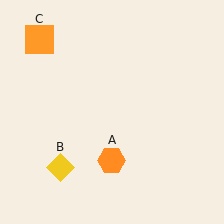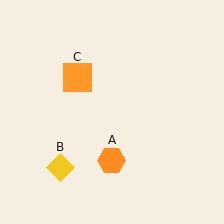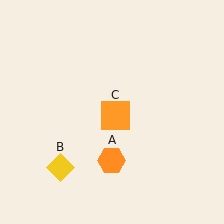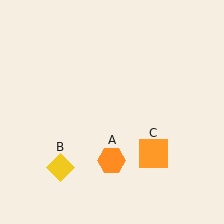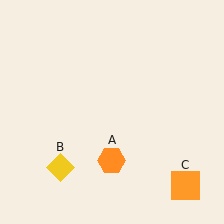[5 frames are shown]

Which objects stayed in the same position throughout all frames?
Orange hexagon (object A) and yellow diamond (object B) remained stationary.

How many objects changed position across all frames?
1 object changed position: orange square (object C).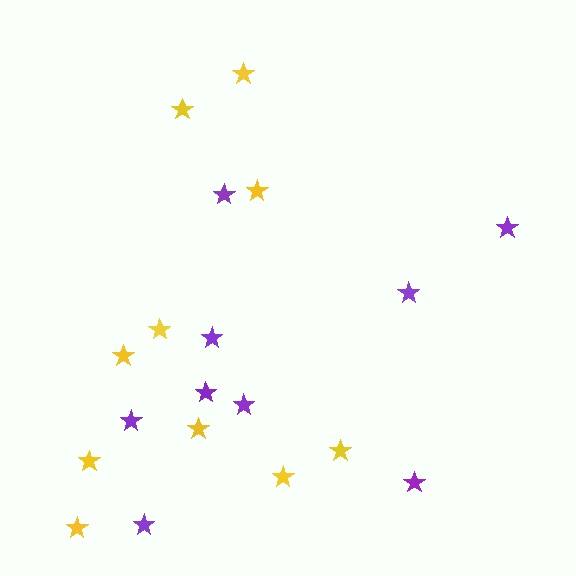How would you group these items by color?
There are 2 groups: one group of purple stars (9) and one group of yellow stars (10).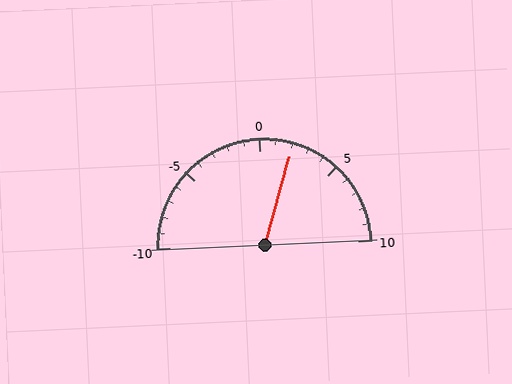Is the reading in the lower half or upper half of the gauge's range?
The reading is in the upper half of the range (-10 to 10).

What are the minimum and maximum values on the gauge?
The gauge ranges from -10 to 10.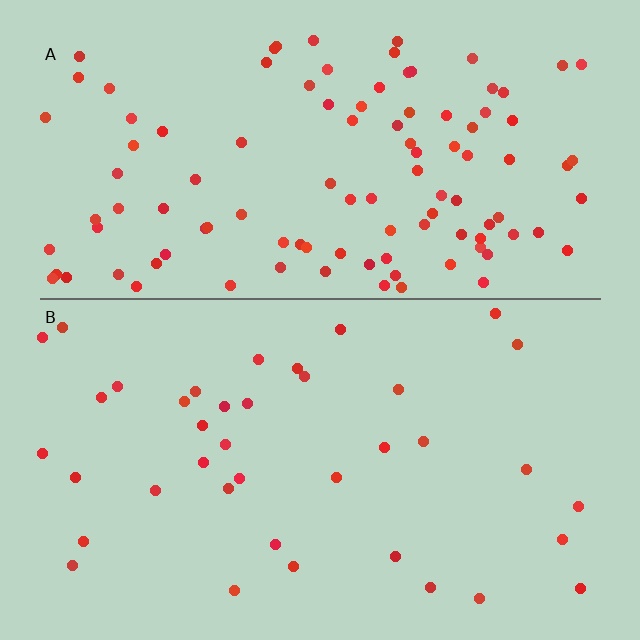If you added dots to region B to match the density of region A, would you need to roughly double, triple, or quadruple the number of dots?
Approximately triple.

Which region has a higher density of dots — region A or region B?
A (the top).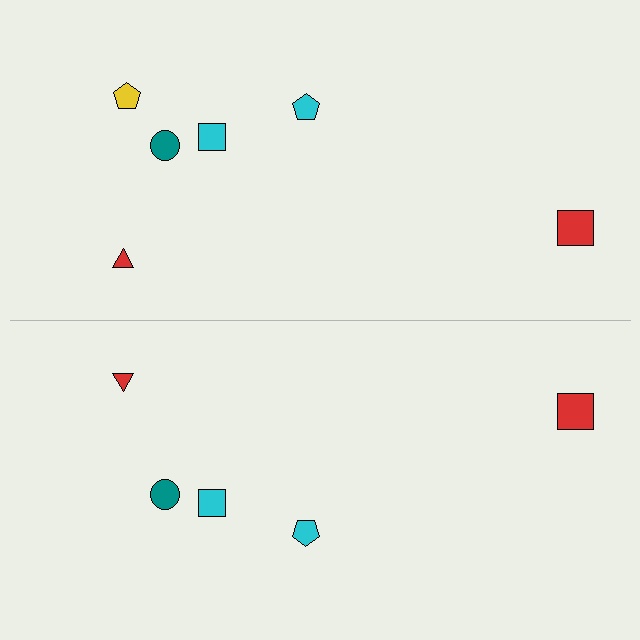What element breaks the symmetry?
A yellow pentagon is missing from the bottom side.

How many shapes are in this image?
There are 11 shapes in this image.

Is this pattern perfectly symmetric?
No, the pattern is not perfectly symmetric. A yellow pentagon is missing from the bottom side.